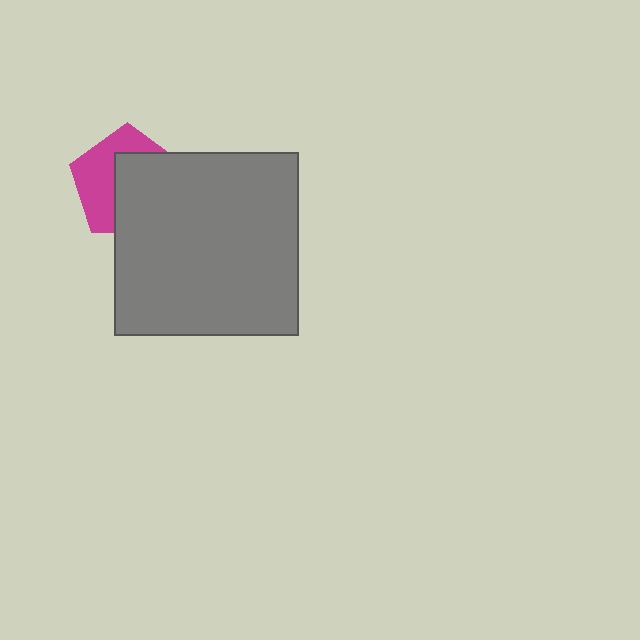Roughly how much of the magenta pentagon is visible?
A small part of it is visible (roughly 44%).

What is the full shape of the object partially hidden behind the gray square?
The partially hidden object is a magenta pentagon.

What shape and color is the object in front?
The object in front is a gray square.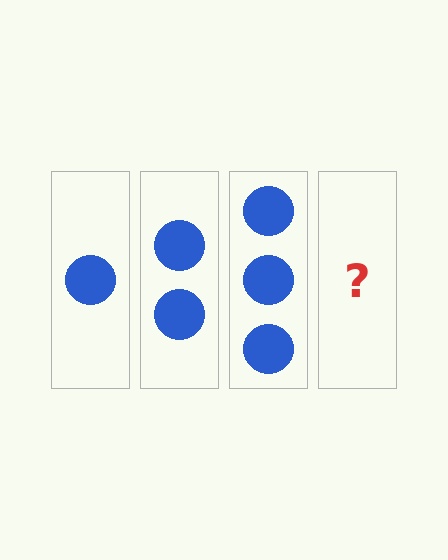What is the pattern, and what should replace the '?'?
The pattern is that each step adds one more circle. The '?' should be 4 circles.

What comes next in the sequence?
The next element should be 4 circles.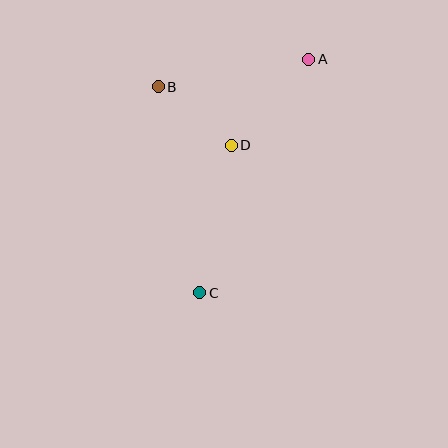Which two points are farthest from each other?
Points A and C are farthest from each other.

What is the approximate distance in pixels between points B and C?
The distance between B and C is approximately 211 pixels.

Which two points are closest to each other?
Points B and D are closest to each other.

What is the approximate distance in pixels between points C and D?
The distance between C and D is approximately 151 pixels.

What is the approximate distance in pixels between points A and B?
The distance between A and B is approximately 153 pixels.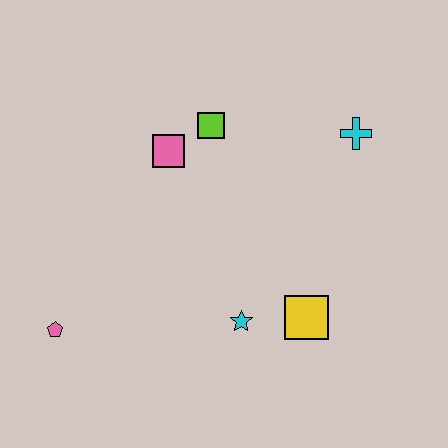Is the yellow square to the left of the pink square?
No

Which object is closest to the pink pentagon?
The cyan star is closest to the pink pentagon.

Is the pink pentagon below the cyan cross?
Yes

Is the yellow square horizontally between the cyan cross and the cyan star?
Yes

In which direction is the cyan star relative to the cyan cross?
The cyan star is below the cyan cross.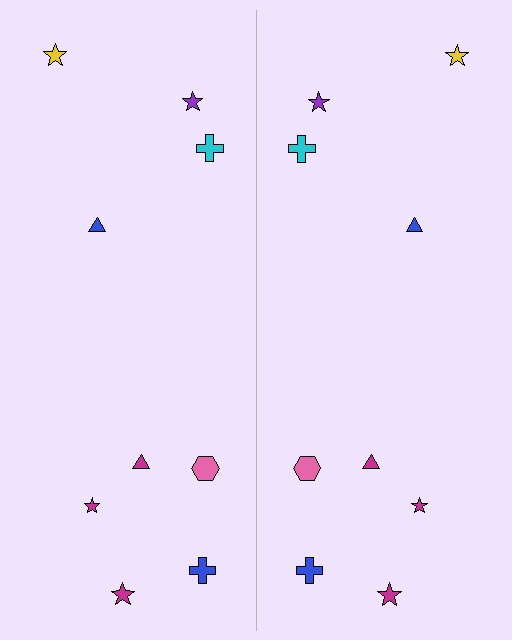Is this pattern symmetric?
Yes, this pattern has bilateral (reflection) symmetry.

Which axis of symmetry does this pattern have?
The pattern has a vertical axis of symmetry running through the center of the image.